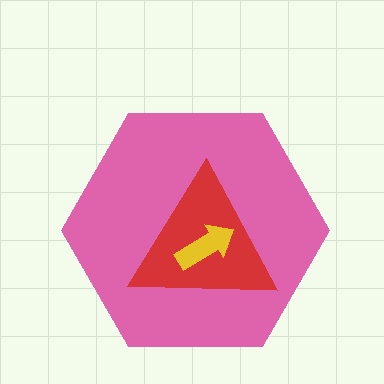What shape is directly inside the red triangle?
The yellow arrow.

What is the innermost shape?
The yellow arrow.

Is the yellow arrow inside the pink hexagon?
Yes.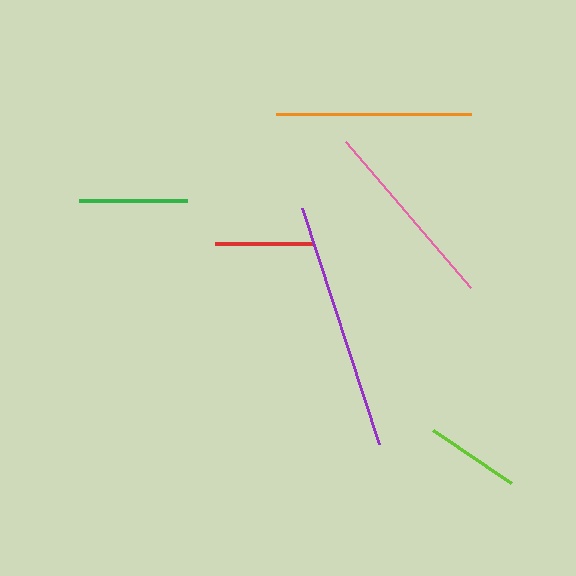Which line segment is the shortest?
The lime line is the shortest at approximately 95 pixels.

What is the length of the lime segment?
The lime segment is approximately 95 pixels long.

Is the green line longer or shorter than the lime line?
The green line is longer than the lime line.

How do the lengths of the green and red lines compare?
The green and red lines are approximately the same length.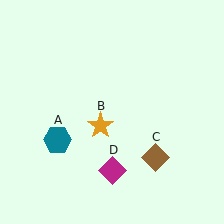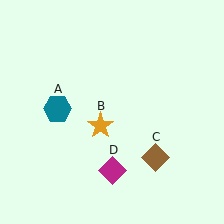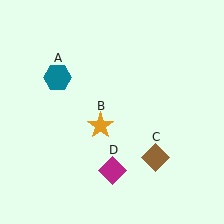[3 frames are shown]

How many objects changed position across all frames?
1 object changed position: teal hexagon (object A).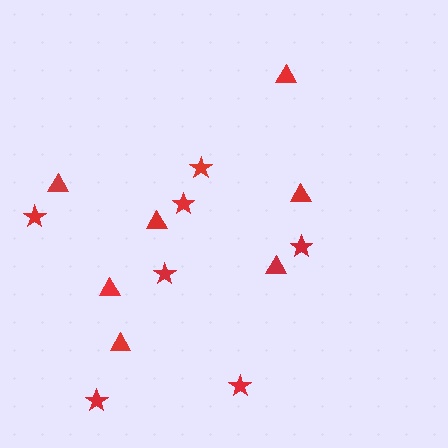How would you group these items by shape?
There are 2 groups: one group of stars (7) and one group of triangles (7).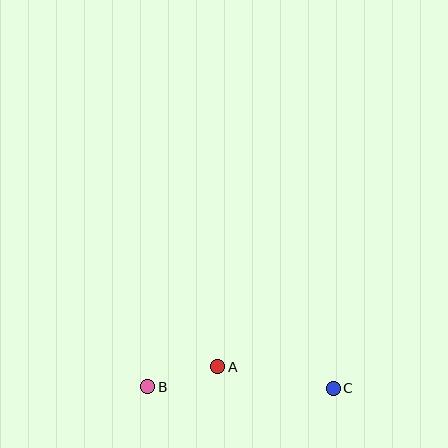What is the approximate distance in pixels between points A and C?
The distance between A and C is approximately 118 pixels.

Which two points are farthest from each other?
Points B and C are farthest from each other.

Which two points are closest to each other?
Points A and B are closest to each other.